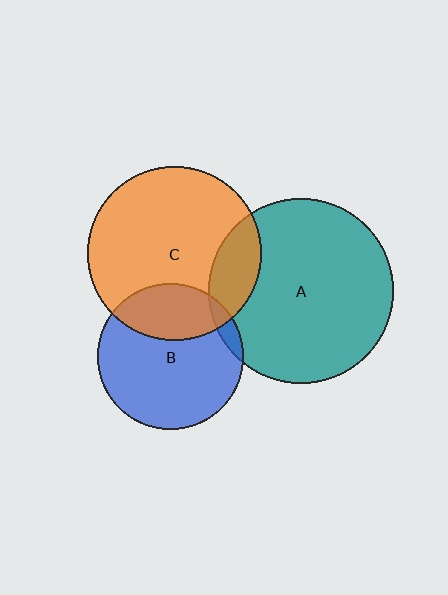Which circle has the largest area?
Circle A (teal).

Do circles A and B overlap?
Yes.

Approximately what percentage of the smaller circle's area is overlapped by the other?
Approximately 5%.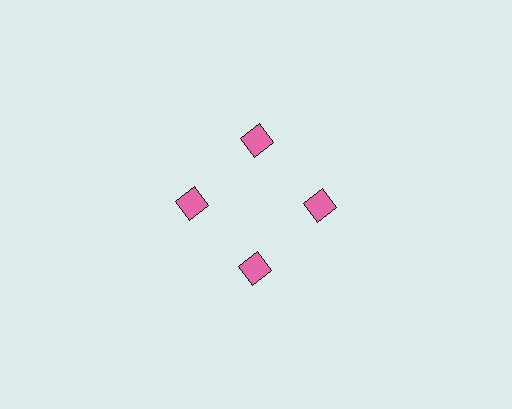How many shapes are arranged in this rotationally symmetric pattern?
There are 4 shapes, arranged in 4 groups of 1.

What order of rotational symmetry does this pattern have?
This pattern has 4-fold rotational symmetry.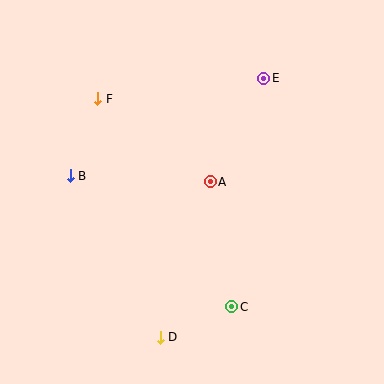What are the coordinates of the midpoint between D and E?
The midpoint between D and E is at (212, 208).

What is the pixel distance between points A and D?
The distance between A and D is 163 pixels.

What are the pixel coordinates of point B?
Point B is at (70, 176).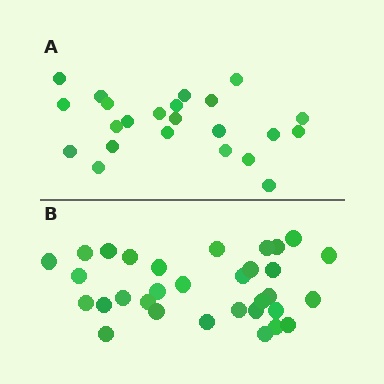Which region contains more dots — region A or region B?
Region B (the bottom region) has more dots.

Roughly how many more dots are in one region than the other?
Region B has roughly 8 or so more dots than region A.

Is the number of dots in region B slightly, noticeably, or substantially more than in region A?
Region B has noticeably more, but not dramatically so. The ratio is roughly 1.4 to 1.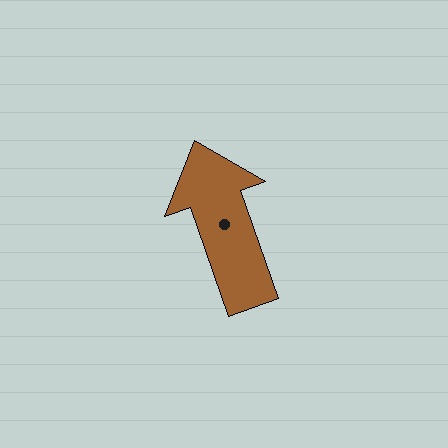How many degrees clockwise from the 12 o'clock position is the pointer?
Approximately 341 degrees.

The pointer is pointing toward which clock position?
Roughly 11 o'clock.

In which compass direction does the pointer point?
North.